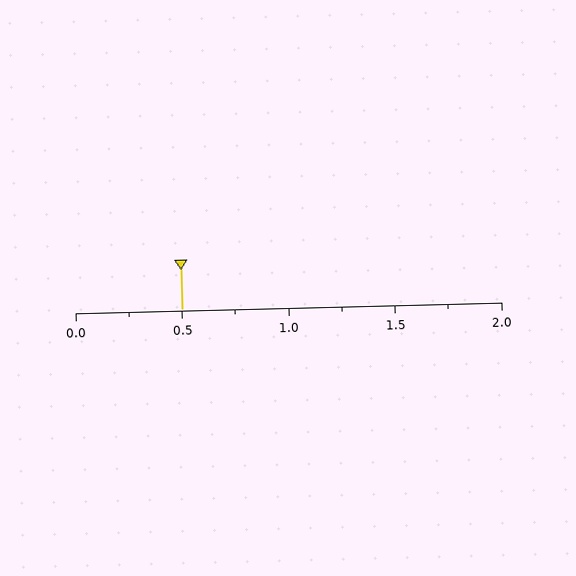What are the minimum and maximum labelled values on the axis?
The axis runs from 0.0 to 2.0.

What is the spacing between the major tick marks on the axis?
The major ticks are spaced 0.5 apart.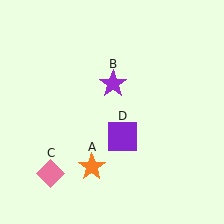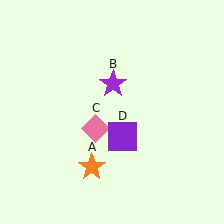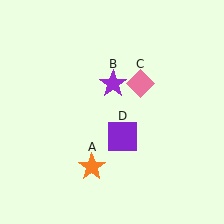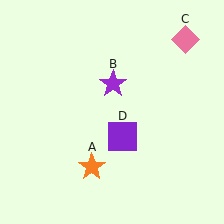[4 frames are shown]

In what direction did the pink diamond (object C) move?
The pink diamond (object C) moved up and to the right.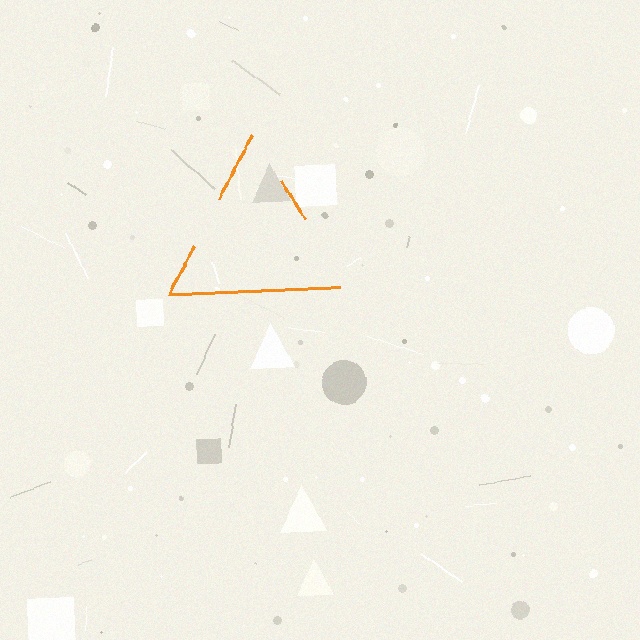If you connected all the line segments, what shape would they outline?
They would outline a triangle.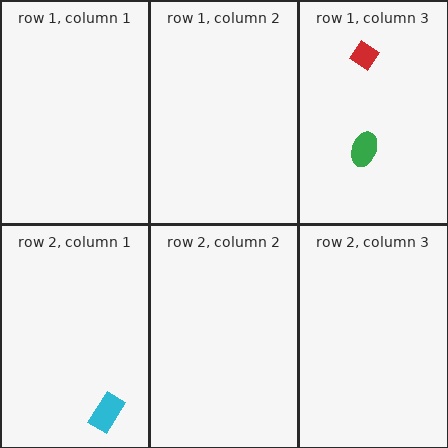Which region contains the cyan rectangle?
The row 2, column 1 region.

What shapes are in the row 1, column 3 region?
The red diamond, the green ellipse.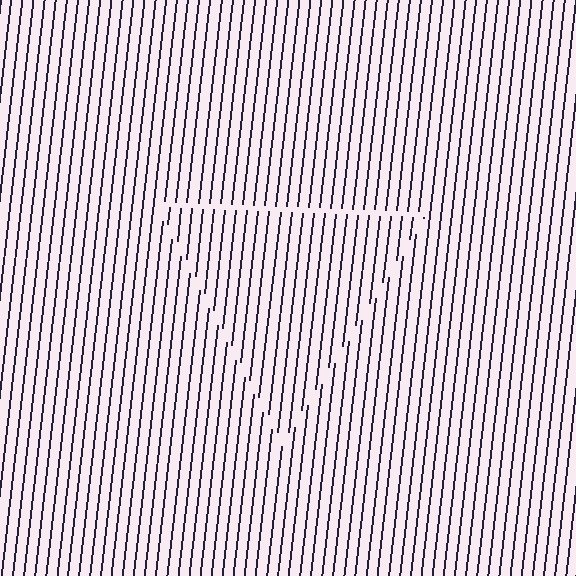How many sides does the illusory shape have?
3 sides — the line-ends trace a triangle.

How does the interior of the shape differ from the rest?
The interior of the shape contains the same grating, shifted by half a period — the contour is defined by the phase discontinuity where line-ends from the inner and outer gratings abut.